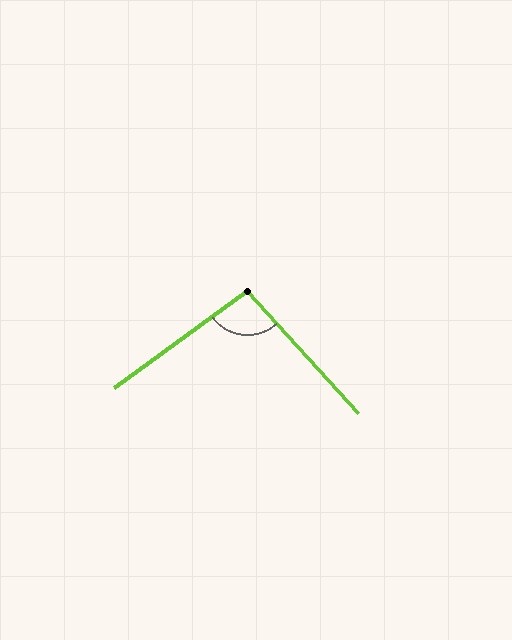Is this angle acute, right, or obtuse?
It is obtuse.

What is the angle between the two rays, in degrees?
Approximately 96 degrees.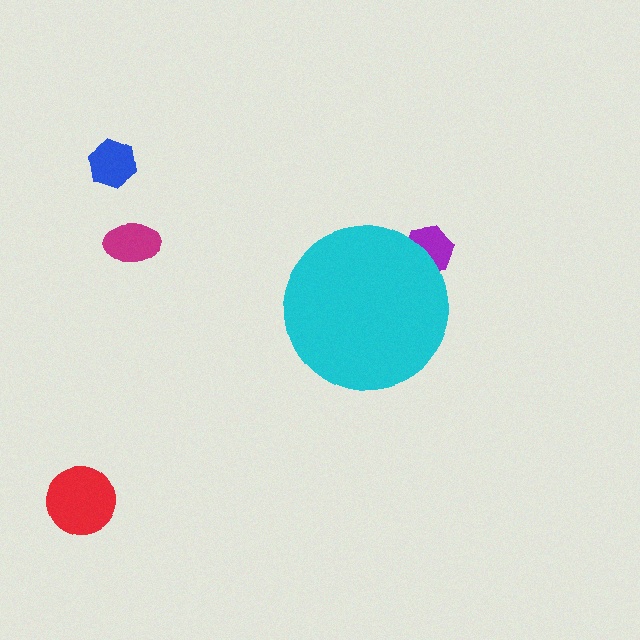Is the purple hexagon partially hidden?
Yes, the purple hexagon is partially hidden behind the cyan circle.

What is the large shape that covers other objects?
A cyan circle.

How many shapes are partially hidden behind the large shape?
1 shape is partially hidden.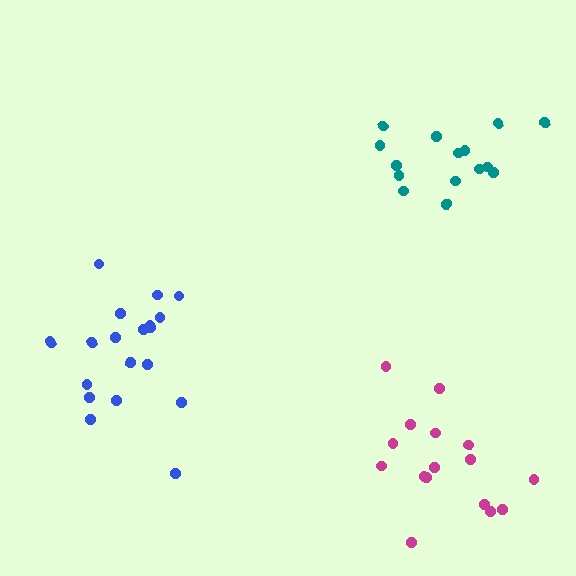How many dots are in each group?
Group 1: 20 dots, Group 2: 15 dots, Group 3: 16 dots (51 total).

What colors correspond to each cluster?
The clusters are colored: blue, teal, magenta.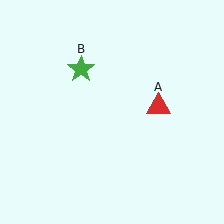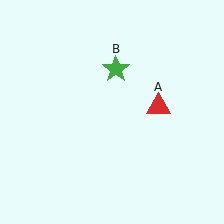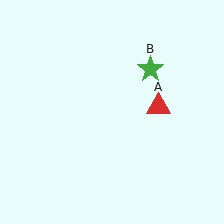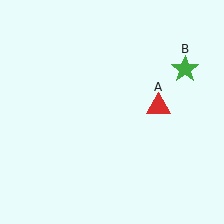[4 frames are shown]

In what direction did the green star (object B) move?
The green star (object B) moved right.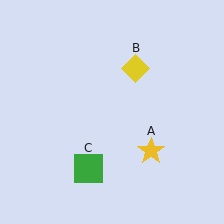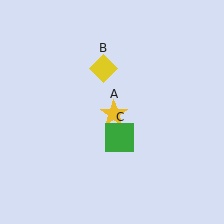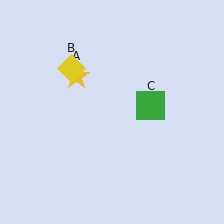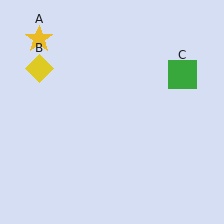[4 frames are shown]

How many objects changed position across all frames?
3 objects changed position: yellow star (object A), yellow diamond (object B), green square (object C).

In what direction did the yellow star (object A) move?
The yellow star (object A) moved up and to the left.